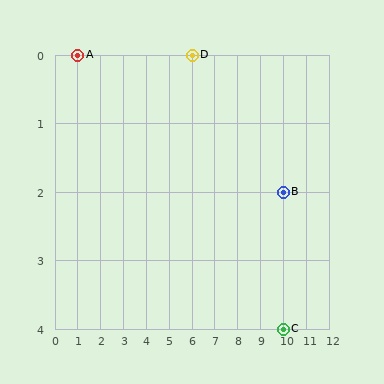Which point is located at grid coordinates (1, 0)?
Point A is at (1, 0).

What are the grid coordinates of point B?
Point B is at grid coordinates (10, 2).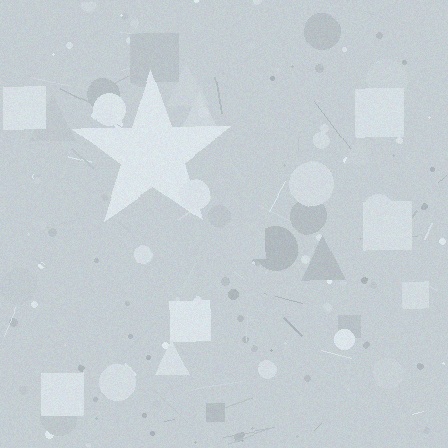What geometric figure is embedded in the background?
A star is embedded in the background.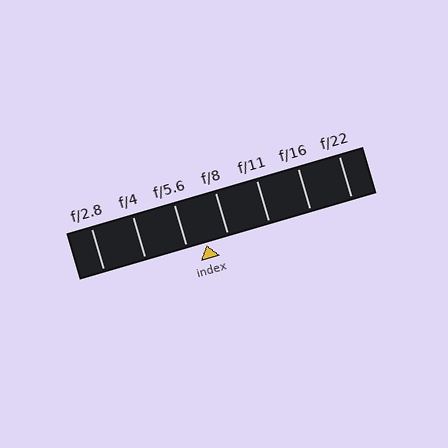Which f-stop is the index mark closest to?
The index mark is closest to f/5.6.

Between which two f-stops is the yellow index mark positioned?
The index mark is between f/5.6 and f/8.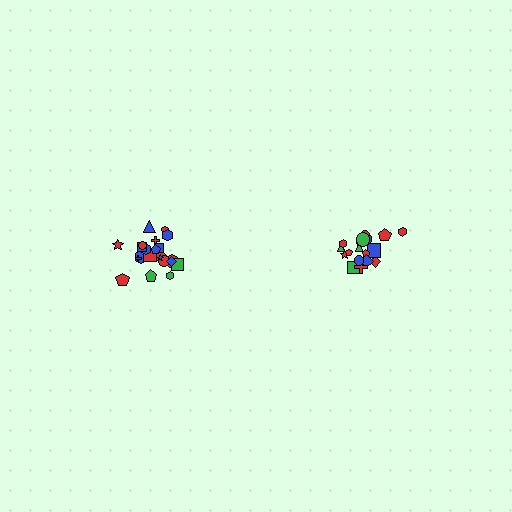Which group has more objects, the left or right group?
The left group.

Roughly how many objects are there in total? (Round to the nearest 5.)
Roughly 40 objects in total.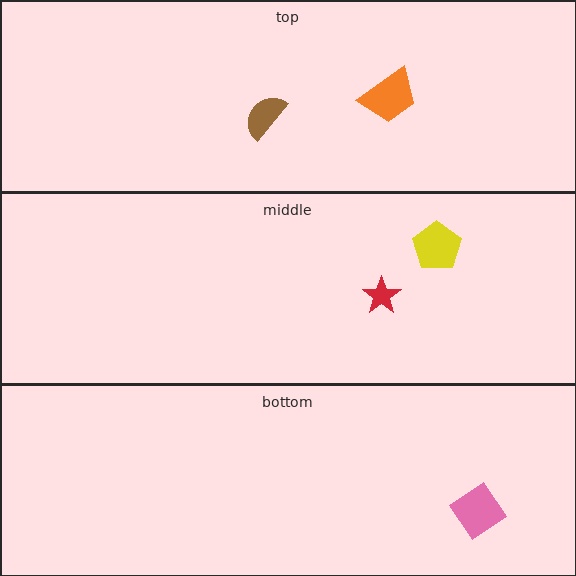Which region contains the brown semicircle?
The top region.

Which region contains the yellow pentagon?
The middle region.